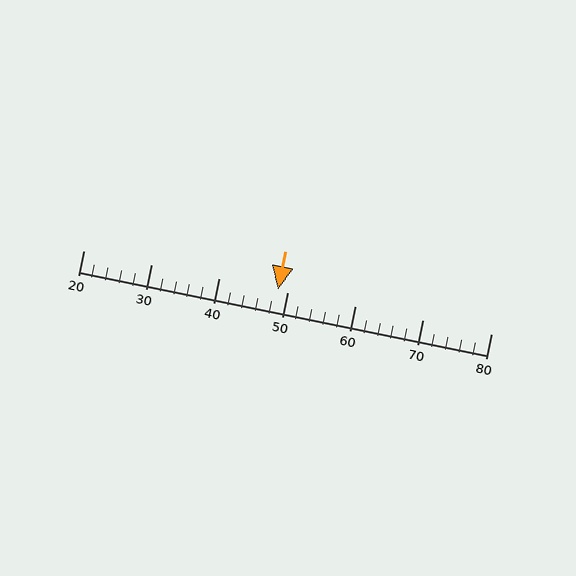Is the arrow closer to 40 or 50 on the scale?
The arrow is closer to 50.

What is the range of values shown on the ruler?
The ruler shows values from 20 to 80.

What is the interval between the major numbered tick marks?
The major tick marks are spaced 10 units apart.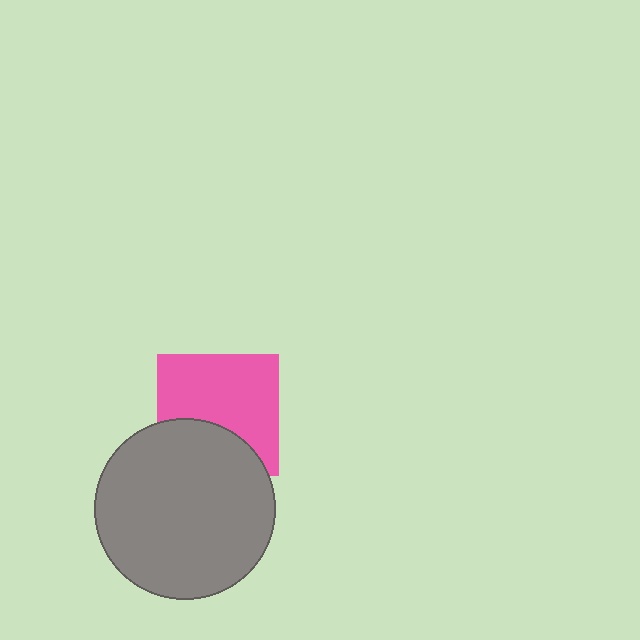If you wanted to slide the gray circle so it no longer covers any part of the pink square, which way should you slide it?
Slide it down — that is the most direct way to separate the two shapes.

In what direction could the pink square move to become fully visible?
The pink square could move up. That would shift it out from behind the gray circle entirely.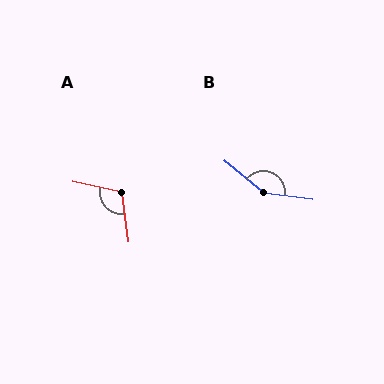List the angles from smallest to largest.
A (110°), B (149°).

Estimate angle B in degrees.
Approximately 149 degrees.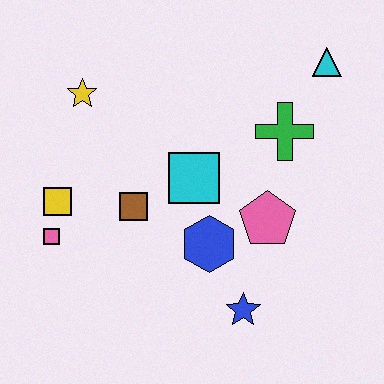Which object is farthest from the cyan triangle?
The pink square is farthest from the cyan triangle.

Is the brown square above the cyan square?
No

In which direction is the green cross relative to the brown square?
The green cross is to the right of the brown square.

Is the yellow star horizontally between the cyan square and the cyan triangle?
No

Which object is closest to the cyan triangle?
The green cross is closest to the cyan triangle.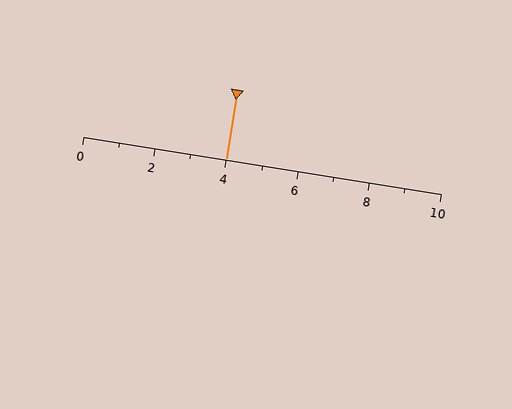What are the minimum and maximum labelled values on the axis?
The axis runs from 0 to 10.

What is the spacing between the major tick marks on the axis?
The major ticks are spaced 2 apart.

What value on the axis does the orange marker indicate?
The marker indicates approximately 4.